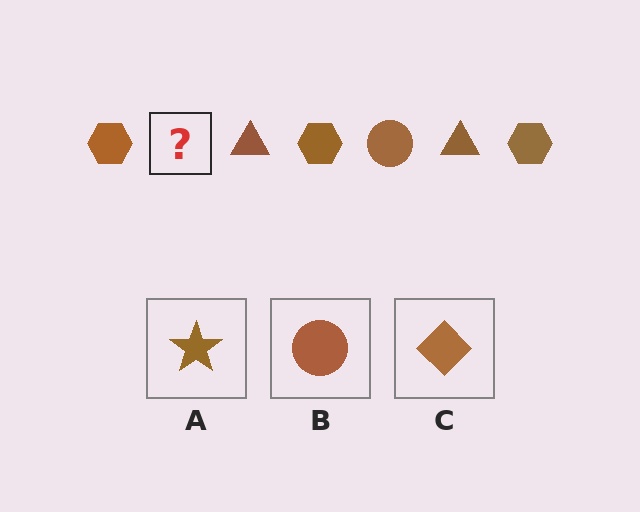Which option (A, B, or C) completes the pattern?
B.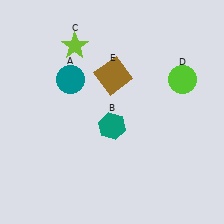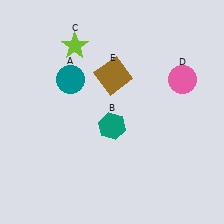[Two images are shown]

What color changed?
The circle (D) changed from lime in Image 1 to pink in Image 2.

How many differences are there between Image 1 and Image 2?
There is 1 difference between the two images.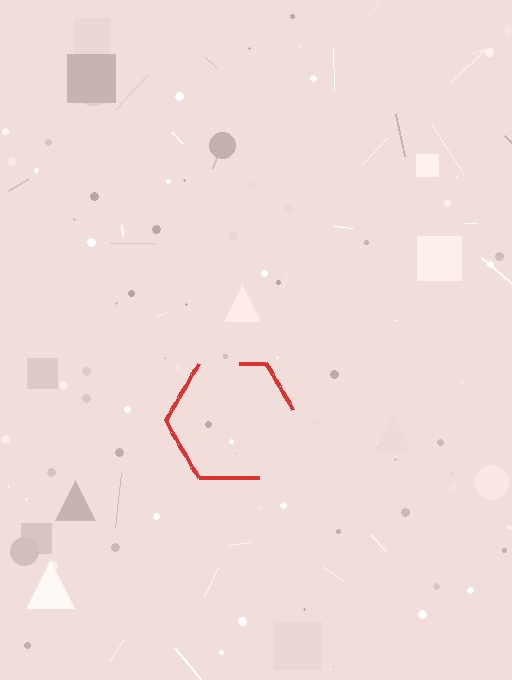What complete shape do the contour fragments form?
The contour fragments form a hexagon.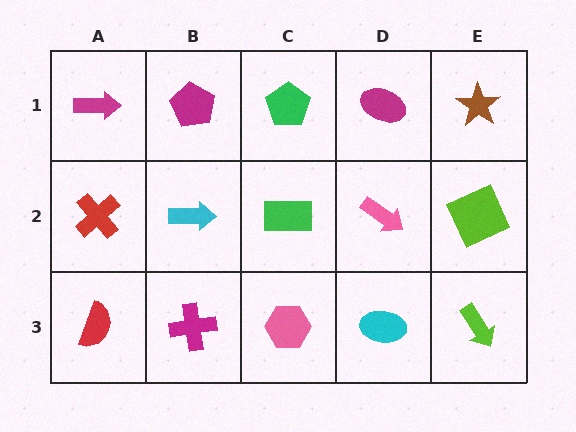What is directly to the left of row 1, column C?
A magenta pentagon.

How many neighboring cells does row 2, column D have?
4.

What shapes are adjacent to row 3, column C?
A green rectangle (row 2, column C), a magenta cross (row 3, column B), a cyan ellipse (row 3, column D).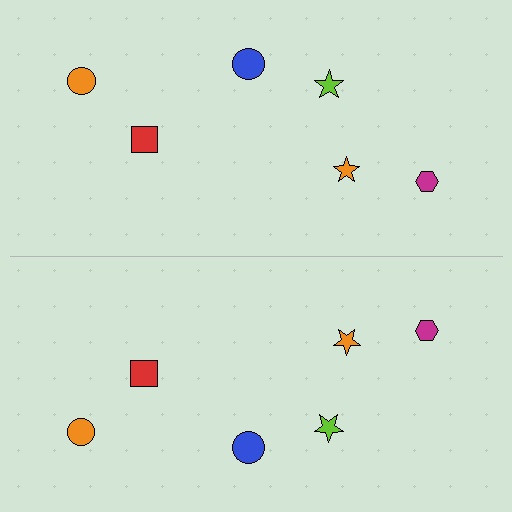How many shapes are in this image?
There are 12 shapes in this image.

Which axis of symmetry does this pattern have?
The pattern has a horizontal axis of symmetry running through the center of the image.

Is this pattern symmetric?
Yes, this pattern has bilateral (reflection) symmetry.